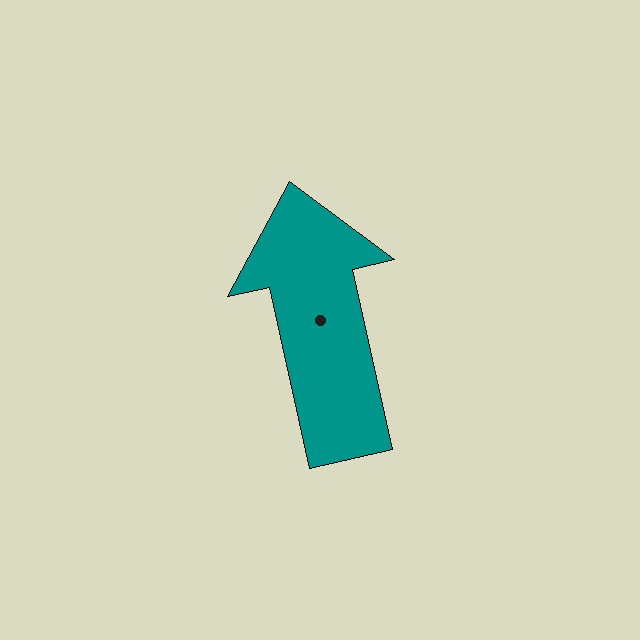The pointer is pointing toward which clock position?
Roughly 12 o'clock.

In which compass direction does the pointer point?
North.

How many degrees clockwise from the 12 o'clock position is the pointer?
Approximately 347 degrees.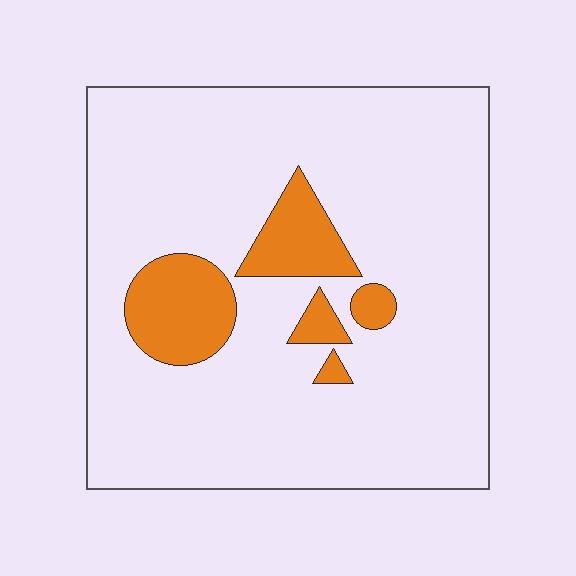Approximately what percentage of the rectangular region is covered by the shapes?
Approximately 15%.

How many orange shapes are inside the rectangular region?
5.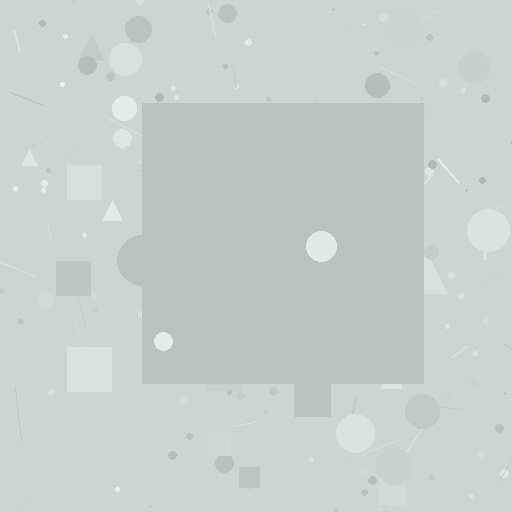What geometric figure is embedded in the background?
A square is embedded in the background.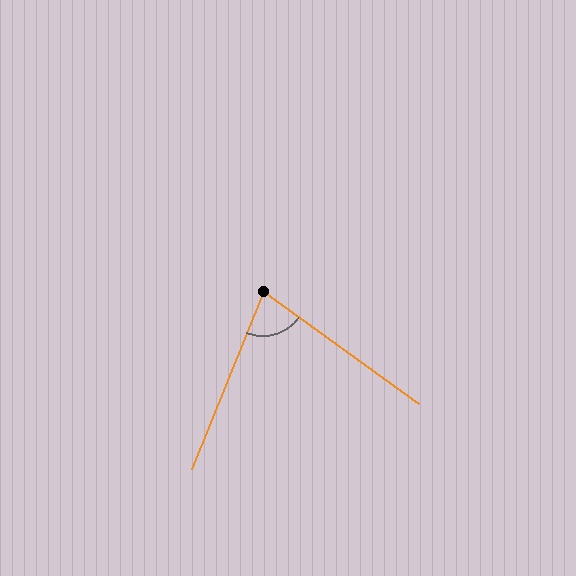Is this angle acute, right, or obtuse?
It is acute.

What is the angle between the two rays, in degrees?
Approximately 76 degrees.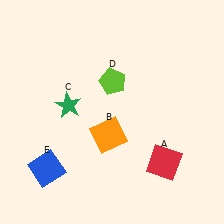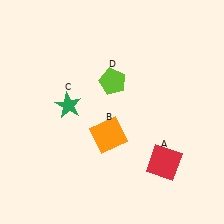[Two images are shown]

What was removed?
The blue square (E) was removed in Image 2.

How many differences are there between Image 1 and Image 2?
There is 1 difference between the two images.